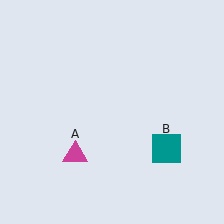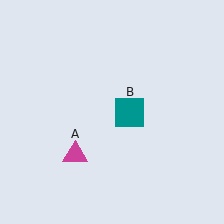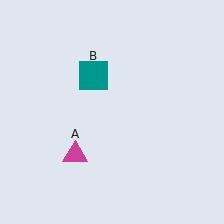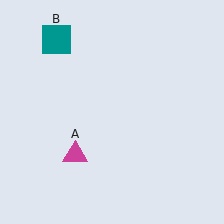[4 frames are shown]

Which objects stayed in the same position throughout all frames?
Magenta triangle (object A) remained stationary.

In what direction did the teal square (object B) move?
The teal square (object B) moved up and to the left.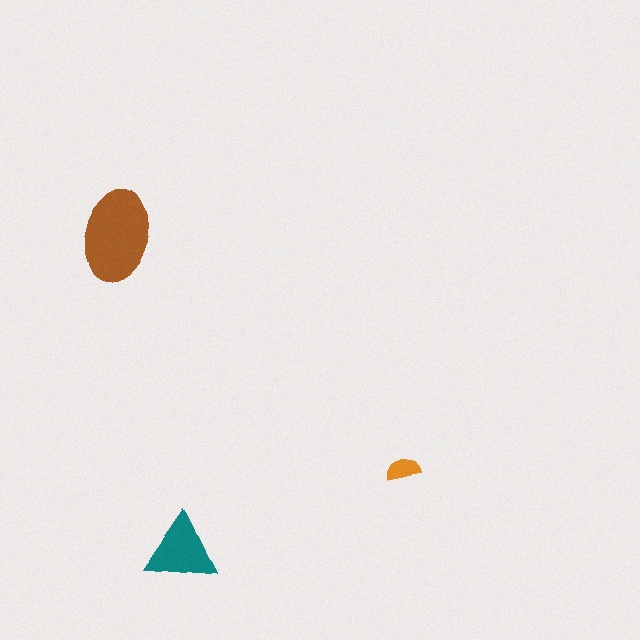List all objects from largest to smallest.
The brown ellipse, the teal triangle, the orange semicircle.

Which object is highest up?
The brown ellipse is topmost.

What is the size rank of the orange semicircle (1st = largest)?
3rd.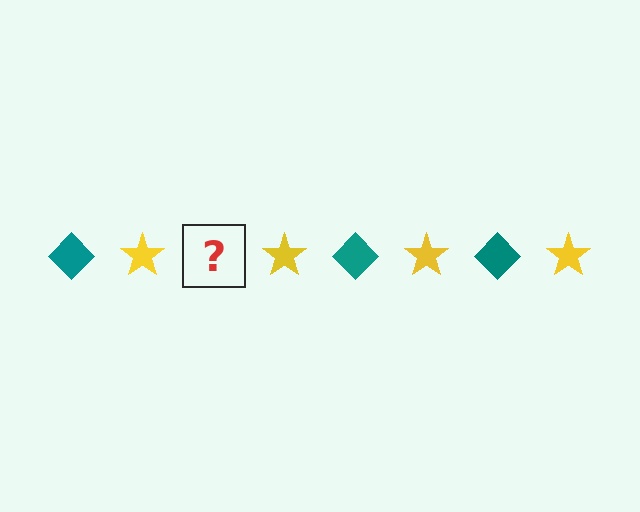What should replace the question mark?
The question mark should be replaced with a teal diamond.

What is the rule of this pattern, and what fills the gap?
The rule is that the pattern alternates between teal diamond and yellow star. The gap should be filled with a teal diamond.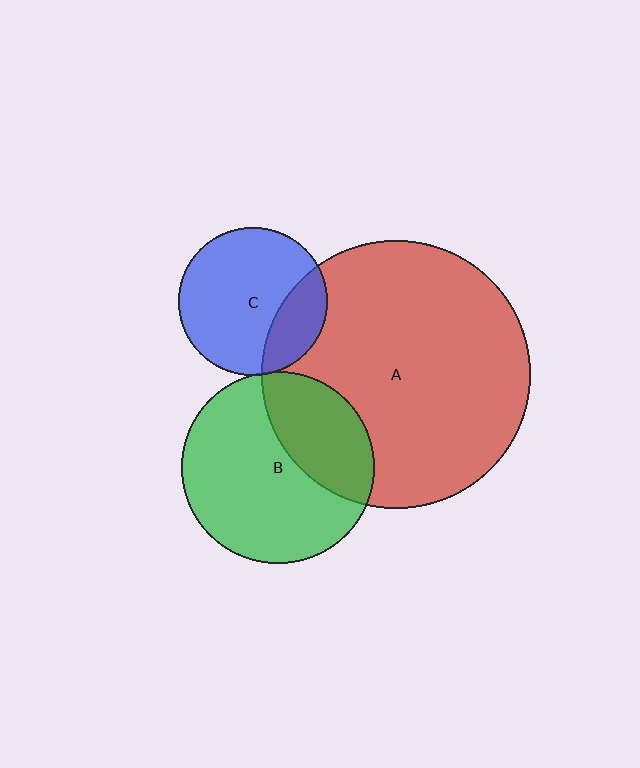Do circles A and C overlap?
Yes.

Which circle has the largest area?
Circle A (red).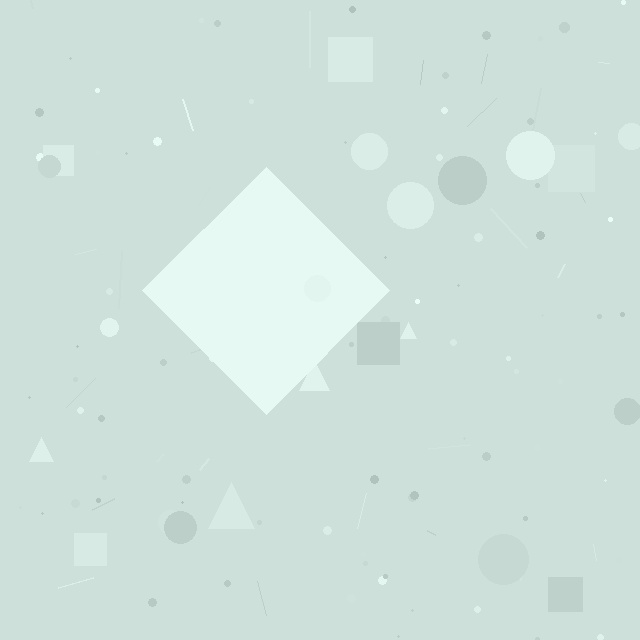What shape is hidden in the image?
A diamond is hidden in the image.